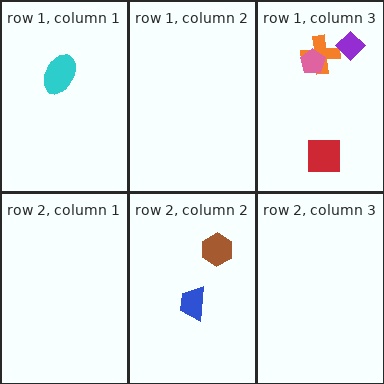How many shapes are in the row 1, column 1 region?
1.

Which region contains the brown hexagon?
The row 2, column 2 region.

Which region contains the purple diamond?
The row 1, column 3 region.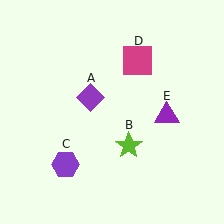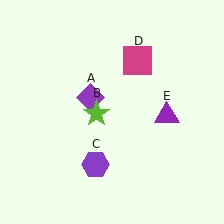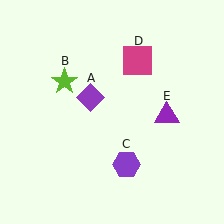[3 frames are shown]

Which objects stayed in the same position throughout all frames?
Purple diamond (object A) and magenta square (object D) and purple triangle (object E) remained stationary.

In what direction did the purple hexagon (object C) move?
The purple hexagon (object C) moved right.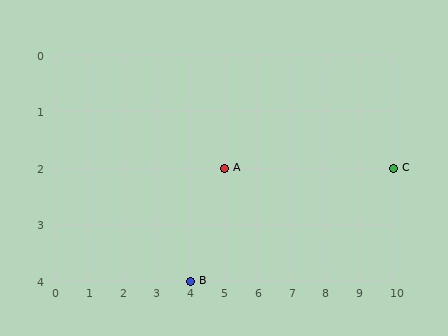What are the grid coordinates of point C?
Point C is at grid coordinates (10, 2).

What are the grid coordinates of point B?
Point B is at grid coordinates (4, 4).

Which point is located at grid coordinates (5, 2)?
Point A is at (5, 2).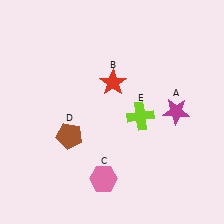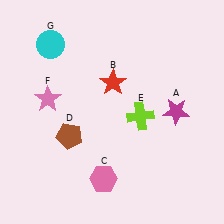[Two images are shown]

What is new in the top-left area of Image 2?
A cyan circle (G) was added in the top-left area of Image 2.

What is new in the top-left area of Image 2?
A pink star (F) was added in the top-left area of Image 2.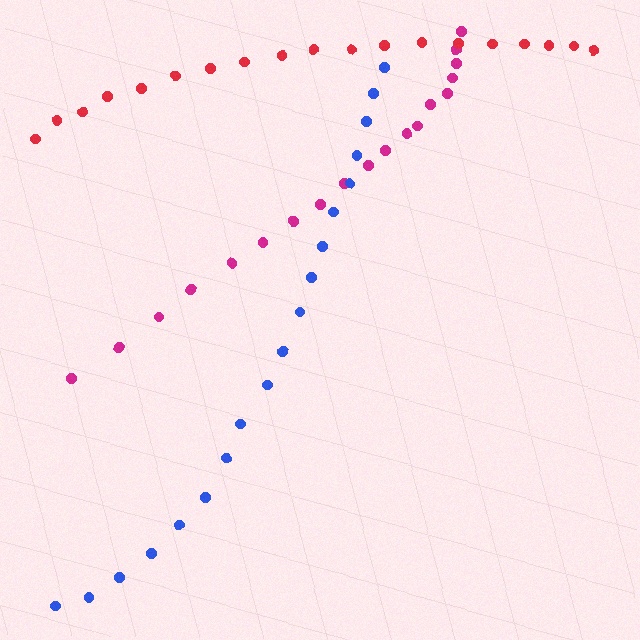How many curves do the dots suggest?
There are 3 distinct paths.